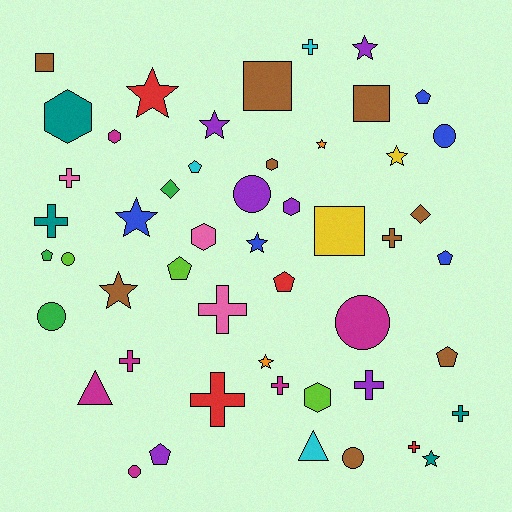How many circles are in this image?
There are 7 circles.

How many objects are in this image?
There are 50 objects.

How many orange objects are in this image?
There are 2 orange objects.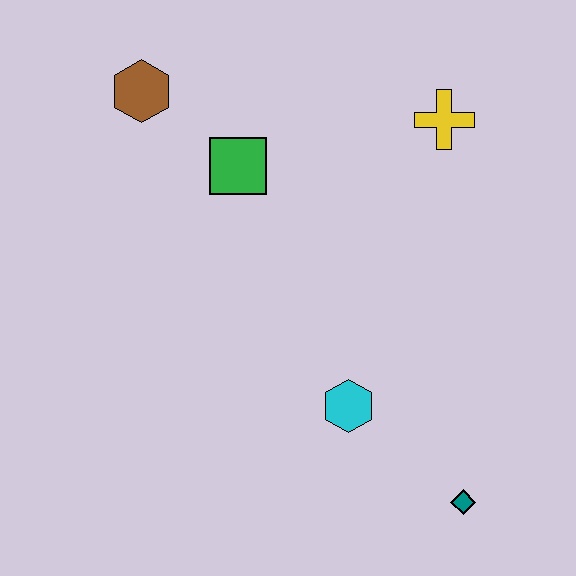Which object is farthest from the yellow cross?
The teal diamond is farthest from the yellow cross.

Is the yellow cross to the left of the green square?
No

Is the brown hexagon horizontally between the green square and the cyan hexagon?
No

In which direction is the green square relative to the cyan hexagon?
The green square is above the cyan hexagon.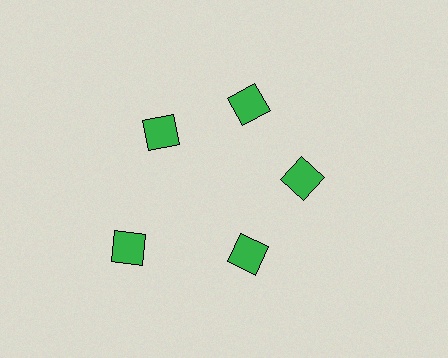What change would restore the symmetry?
The symmetry would be restored by moving it inward, back onto the ring so that all 5 diamonds sit at equal angles and equal distance from the center.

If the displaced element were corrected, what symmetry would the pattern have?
It would have 5-fold rotational symmetry — the pattern would map onto itself every 72 degrees.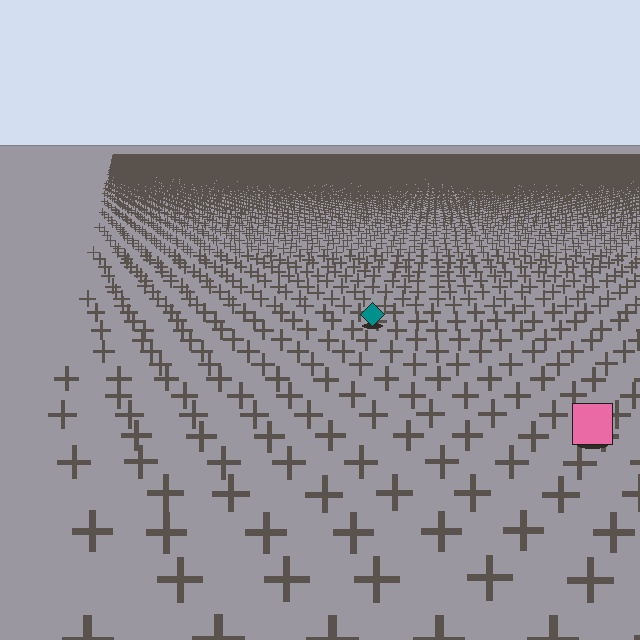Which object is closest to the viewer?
The pink square is closest. The texture marks near it are larger and more spread out.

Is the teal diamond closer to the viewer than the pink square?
No. The pink square is closer — you can tell from the texture gradient: the ground texture is coarser near it.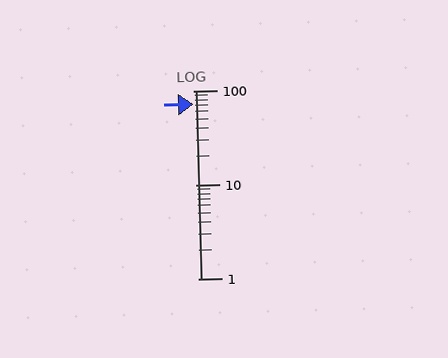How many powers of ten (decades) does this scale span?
The scale spans 2 decades, from 1 to 100.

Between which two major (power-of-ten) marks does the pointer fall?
The pointer is between 10 and 100.